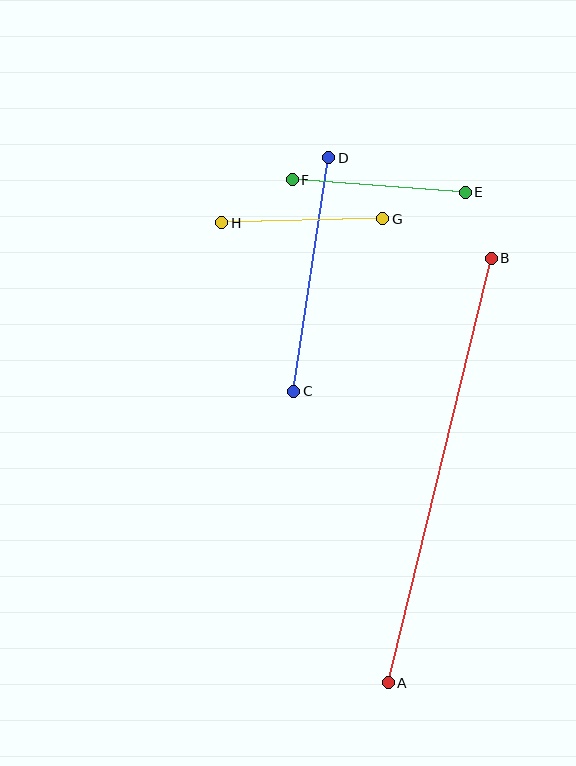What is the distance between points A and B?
The distance is approximately 436 pixels.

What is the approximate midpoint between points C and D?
The midpoint is at approximately (311, 274) pixels.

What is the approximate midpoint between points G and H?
The midpoint is at approximately (302, 221) pixels.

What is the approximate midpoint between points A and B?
The midpoint is at approximately (440, 470) pixels.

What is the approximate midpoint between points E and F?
The midpoint is at approximately (379, 186) pixels.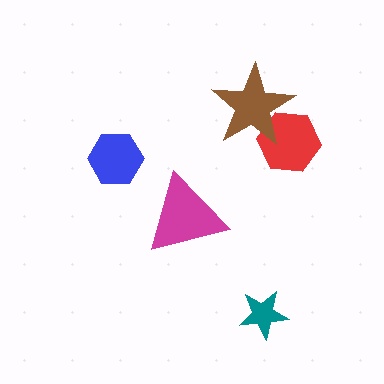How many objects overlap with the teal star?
0 objects overlap with the teal star.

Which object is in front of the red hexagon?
The brown star is in front of the red hexagon.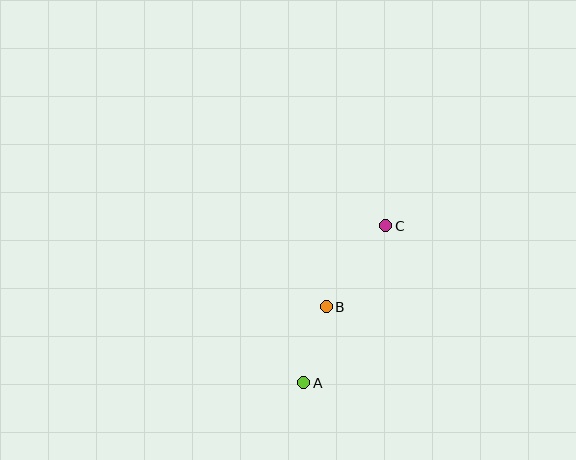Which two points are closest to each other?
Points A and B are closest to each other.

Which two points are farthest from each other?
Points A and C are farthest from each other.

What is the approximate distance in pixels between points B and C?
The distance between B and C is approximately 101 pixels.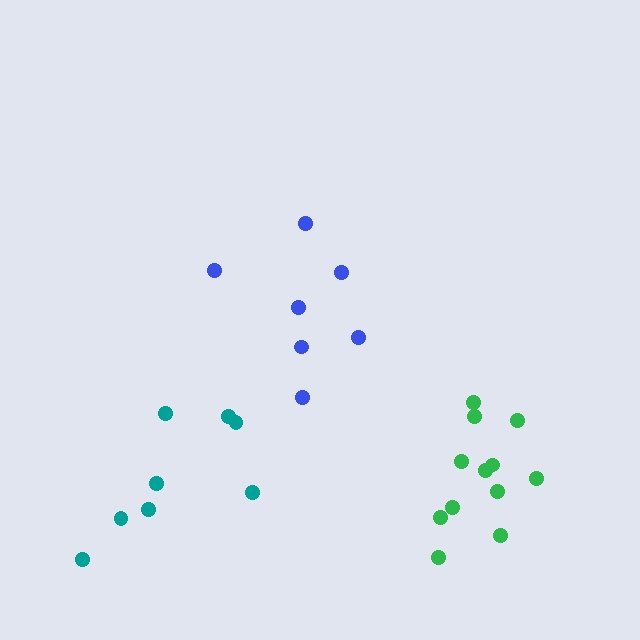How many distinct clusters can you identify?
There are 3 distinct clusters.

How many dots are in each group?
Group 1: 7 dots, Group 2: 8 dots, Group 3: 12 dots (27 total).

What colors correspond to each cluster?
The clusters are colored: blue, teal, green.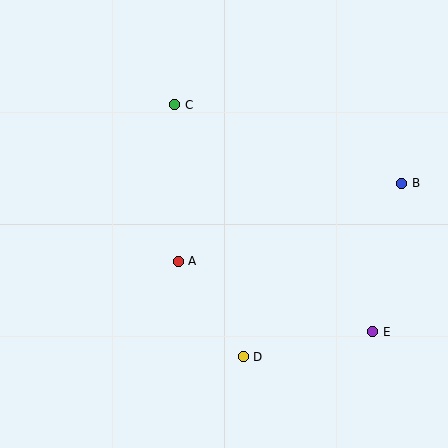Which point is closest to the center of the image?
Point A at (178, 261) is closest to the center.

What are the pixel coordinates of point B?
Point B is at (402, 183).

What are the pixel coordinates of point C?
Point C is at (175, 105).